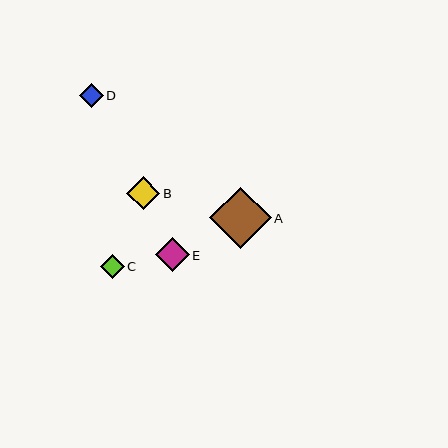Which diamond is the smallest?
Diamond C is the smallest with a size of approximately 23 pixels.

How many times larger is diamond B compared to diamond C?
Diamond B is approximately 1.4 times the size of diamond C.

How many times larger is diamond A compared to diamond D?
Diamond A is approximately 2.6 times the size of diamond D.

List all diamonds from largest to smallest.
From largest to smallest: A, E, B, D, C.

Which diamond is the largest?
Diamond A is the largest with a size of approximately 62 pixels.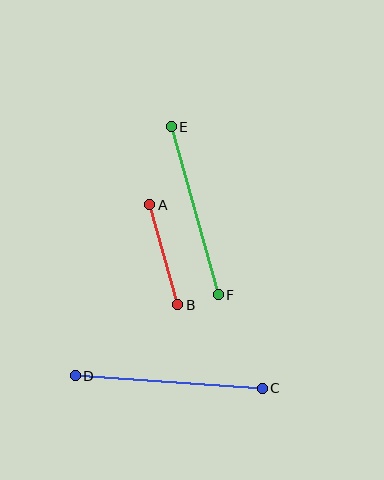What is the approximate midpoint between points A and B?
The midpoint is at approximately (164, 255) pixels.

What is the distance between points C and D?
The distance is approximately 188 pixels.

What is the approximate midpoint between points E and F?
The midpoint is at approximately (195, 211) pixels.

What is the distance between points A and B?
The distance is approximately 104 pixels.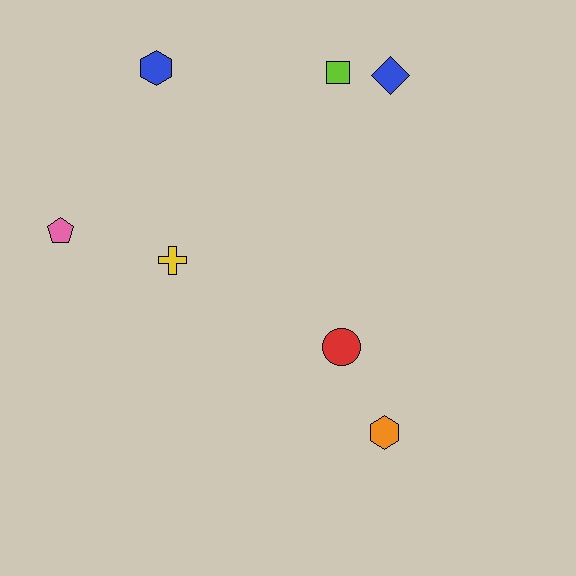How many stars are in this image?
There are no stars.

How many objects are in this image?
There are 7 objects.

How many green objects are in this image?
There are no green objects.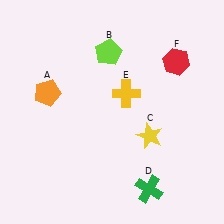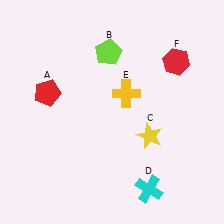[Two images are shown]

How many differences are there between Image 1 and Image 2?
There are 2 differences between the two images.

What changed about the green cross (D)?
In Image 1, D is green. In Image 2, it changed to cyan.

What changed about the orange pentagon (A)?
In Image 1, A is orange. In Image 2, it changed to red.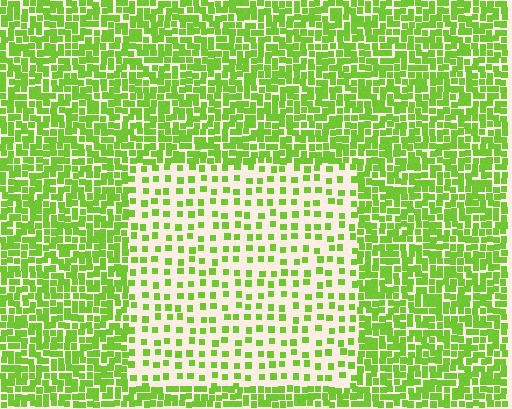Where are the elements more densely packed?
The elements are more densely packed outside the rectangle boundary.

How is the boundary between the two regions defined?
The boundary is defined by a change in element density (approximately 2.6x ratio). All elements are the same color, size, and shape.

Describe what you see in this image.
The image contains small lime elements arranged at two different densities. A rectangle-shaped region is visible where the elements are less densely packed than the surrounding area.